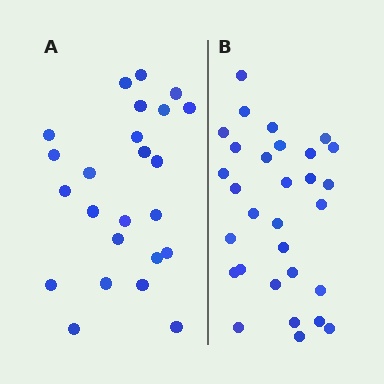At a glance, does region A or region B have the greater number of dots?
Region B (the right region) has more dots.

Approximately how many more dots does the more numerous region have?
Region B has about 6 more dots than region A.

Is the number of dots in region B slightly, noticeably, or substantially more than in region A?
Region B has noticeably more, but not dramatically so. The ratio is roughly 1.2 to 1.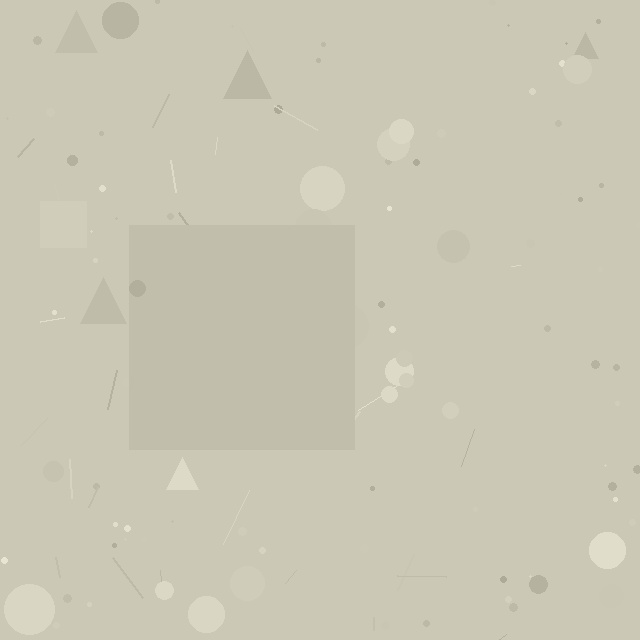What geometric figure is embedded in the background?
A square is embedded in the background.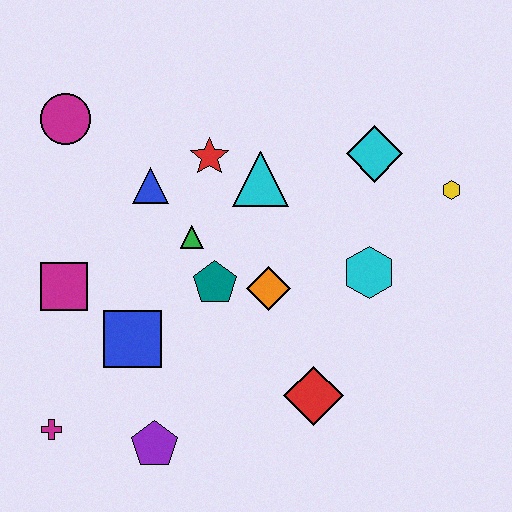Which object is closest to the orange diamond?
The teal pentagon is closest to the orange diamond.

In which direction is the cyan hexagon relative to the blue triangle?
The cyan hexagon is to the right of the blue triangle.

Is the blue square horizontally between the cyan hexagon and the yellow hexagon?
No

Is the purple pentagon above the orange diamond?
No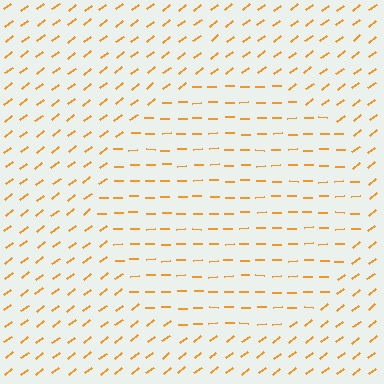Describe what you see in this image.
The image is filled with small orange line segments. A circle region in the image has lines oriented differently from the surrounding lines, creating a visible texture boundary.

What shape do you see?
I see a circle.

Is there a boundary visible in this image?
Yes, there is a texture boundary formed by a change in line orientation.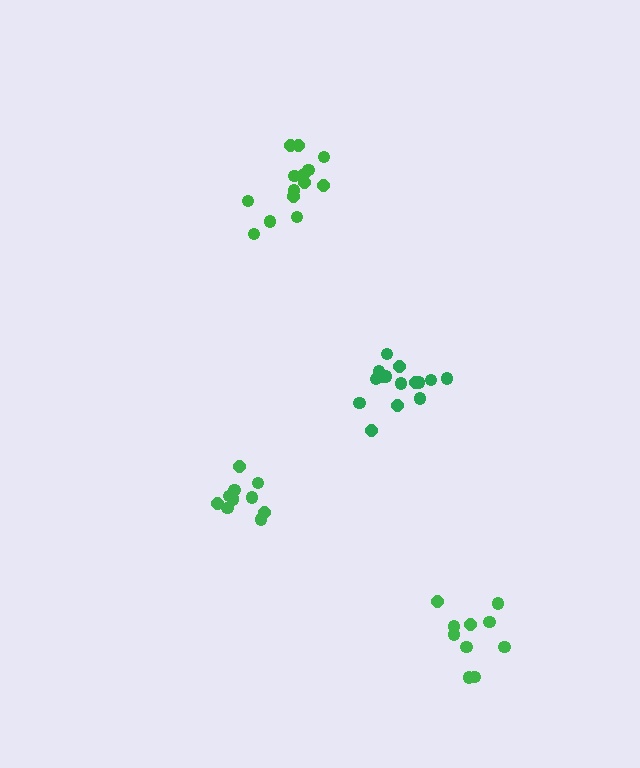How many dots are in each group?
Group 1: 11 dots, Group 2: 14 dots, Group 3: 15 dots, Group 4: 10 dots (50 total).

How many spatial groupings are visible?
There are 4 spatial groupings.